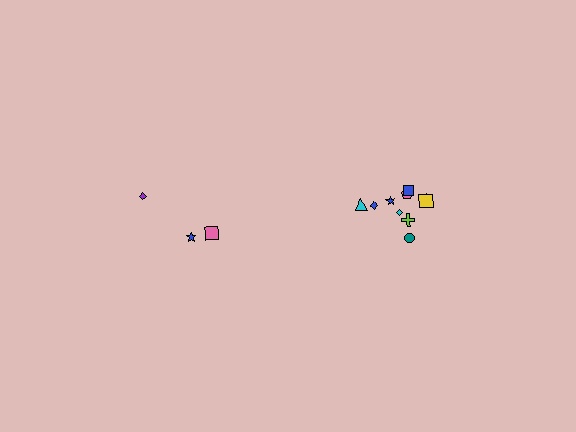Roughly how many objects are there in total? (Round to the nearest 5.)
Roughly 15 objects in total.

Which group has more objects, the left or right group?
The right group.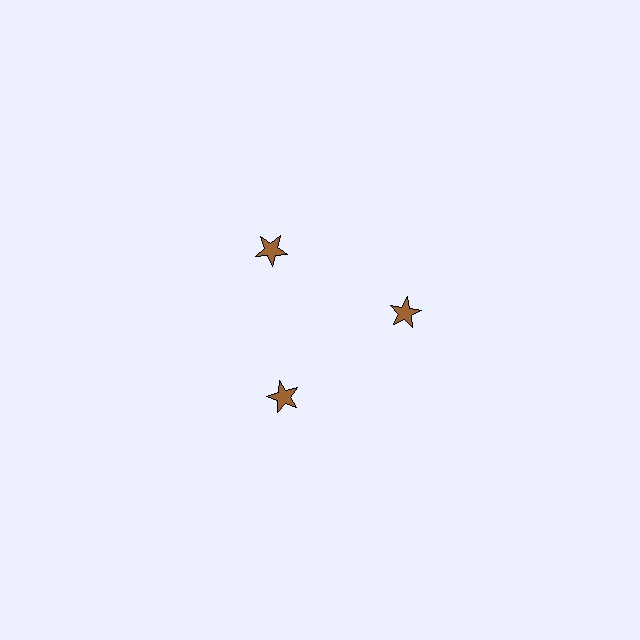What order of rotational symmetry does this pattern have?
This pattern has 3-fold rotational symmetry.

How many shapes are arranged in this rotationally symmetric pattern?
There are 3 shapes, arranged in 3 groups of 1.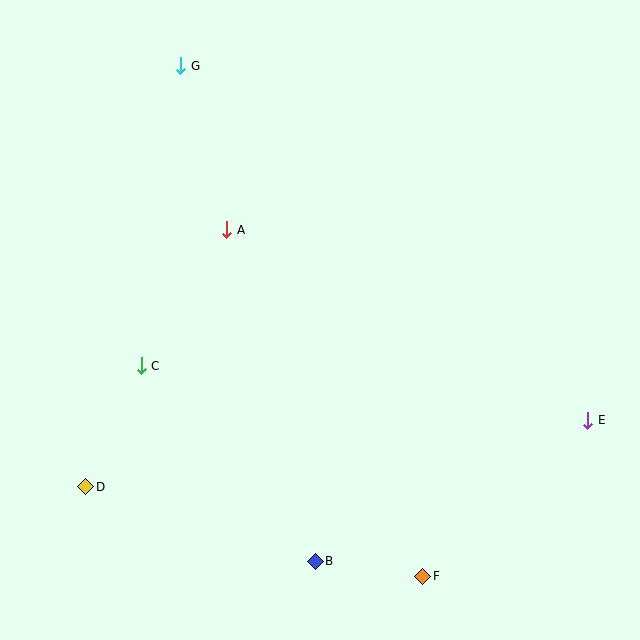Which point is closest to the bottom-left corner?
Point D is closest to the bottom-left corner.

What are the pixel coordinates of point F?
Point F is at (423, 576).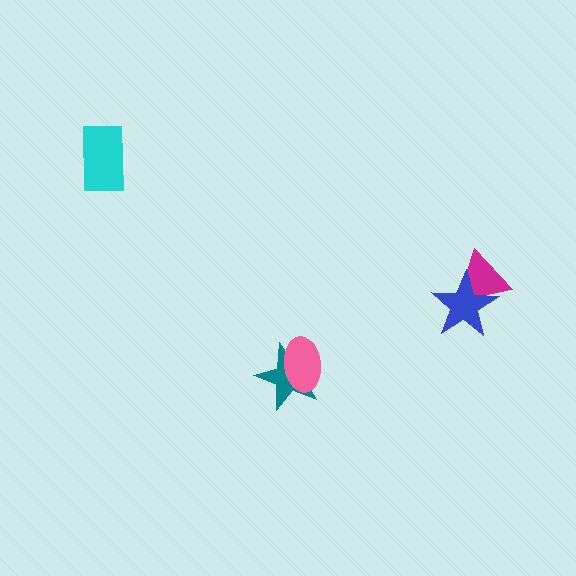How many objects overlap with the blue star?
1 object overlaps with the blue star.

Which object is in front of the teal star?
The pink ellipse is in front of the teal star.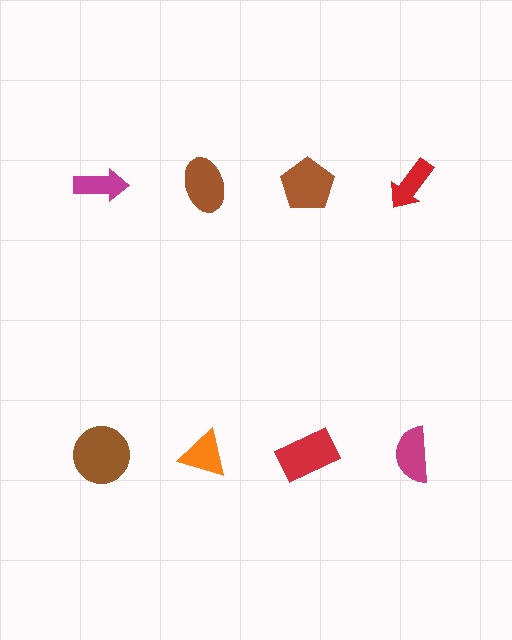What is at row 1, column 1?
A magenta arrow.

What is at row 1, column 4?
A red arrow.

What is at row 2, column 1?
A brown circle.